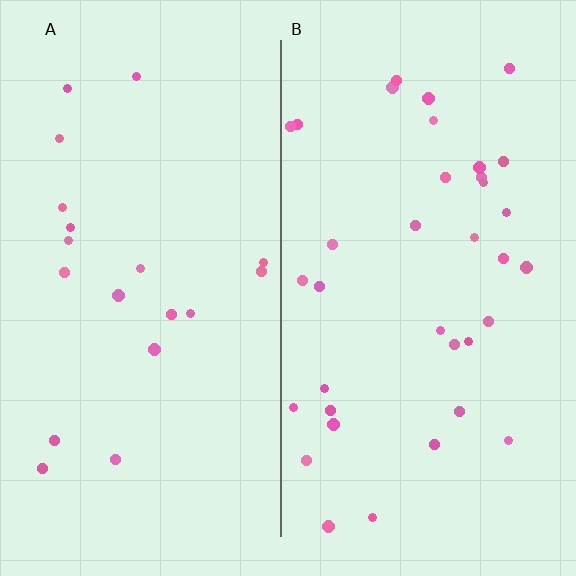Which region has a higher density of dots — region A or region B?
B (the right).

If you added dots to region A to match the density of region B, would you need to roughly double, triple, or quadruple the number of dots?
Approximately double.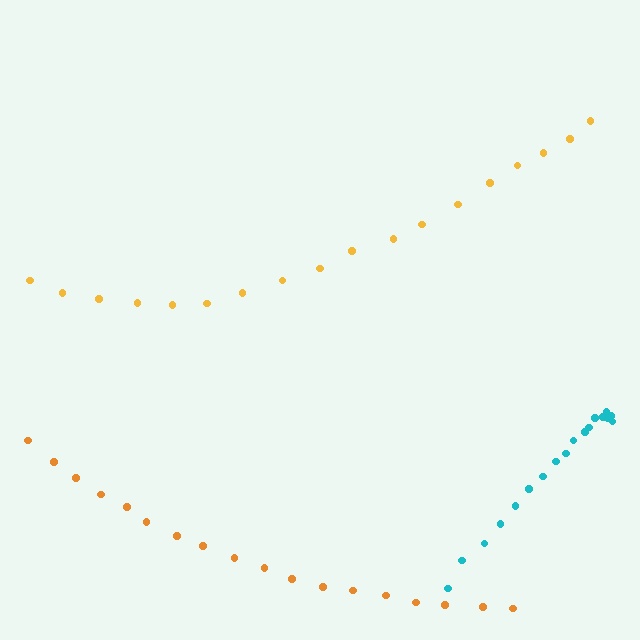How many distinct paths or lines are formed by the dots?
There are 3 distinct paths.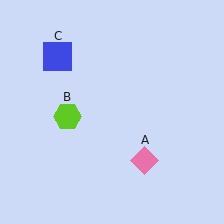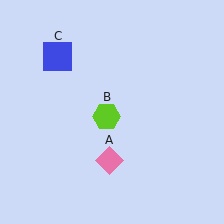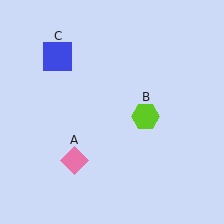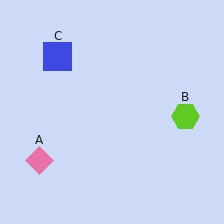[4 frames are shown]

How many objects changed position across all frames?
2 objects changed position: pink diamond (object A), lime hexagon (object B).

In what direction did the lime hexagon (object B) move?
The lime hexagon (object B) moved right.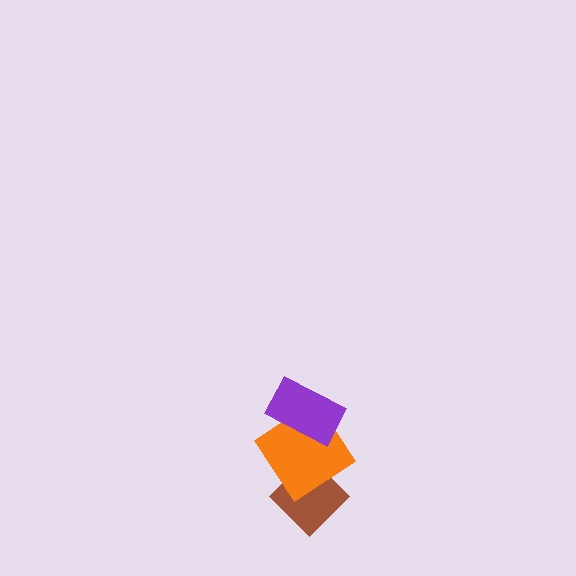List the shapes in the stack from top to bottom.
From top to bottom: the purple rectangle, the orange diamond, the brown diamond.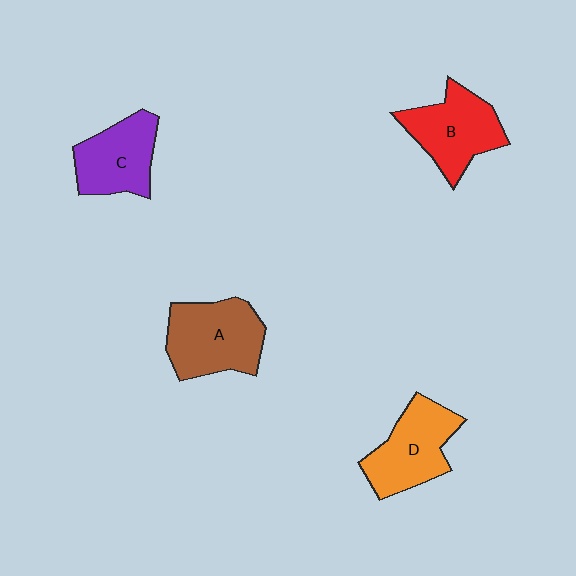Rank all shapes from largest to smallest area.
From largest to smallest: A (brown), D (orange), B (red), C (purple).